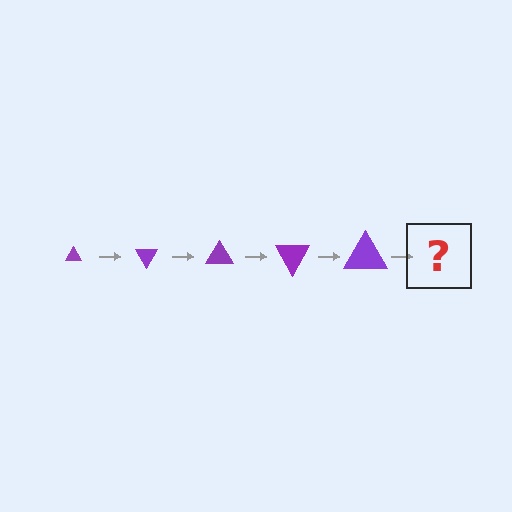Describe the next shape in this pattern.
It should be a triangle, larger than the previous one and rotated 300 degrees from the start.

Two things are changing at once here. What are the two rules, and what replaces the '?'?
The two rules are that the triangle grows larger each step and it rotates 60 degrees each step. The '?' should be a triangle, larger than the previous one and rotated 300 degrees from the start.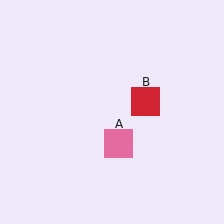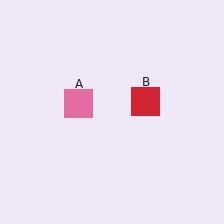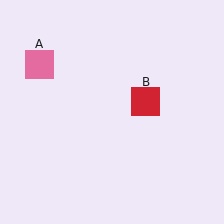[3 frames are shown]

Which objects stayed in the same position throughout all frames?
Red square (object B) remained stationary.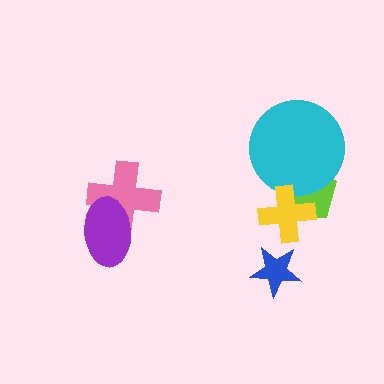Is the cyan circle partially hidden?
Yes, it is partially covered by another shape.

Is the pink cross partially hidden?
Yes, it is partially covered by another shape.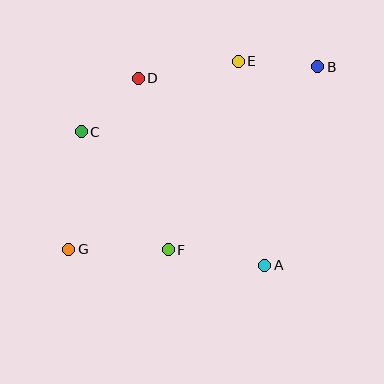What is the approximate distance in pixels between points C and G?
The distance between C and G is approximately 118 pixels.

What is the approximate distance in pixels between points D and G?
The distance between D and G is approximately 185 pixels.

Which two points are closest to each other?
Points C and D are closest to each other.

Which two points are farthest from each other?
Points B and G are farthest from each other.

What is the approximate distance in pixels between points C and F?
The distance between C and F is approximately 147 pixels.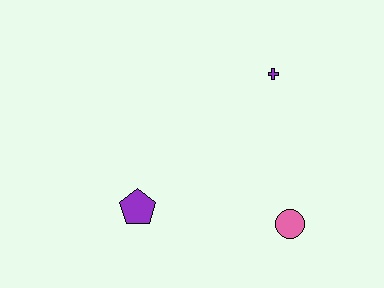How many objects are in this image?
There are 3 objects.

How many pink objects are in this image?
There is 1 pink object.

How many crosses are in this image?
There is 1 cross.